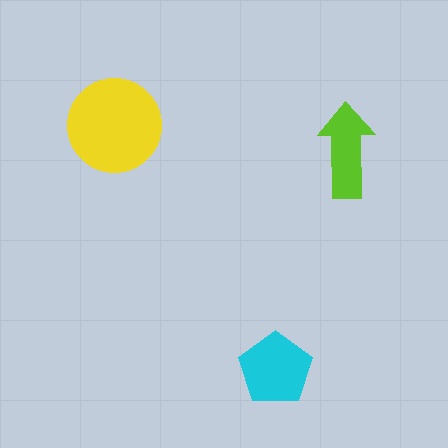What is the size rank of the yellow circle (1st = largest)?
1st.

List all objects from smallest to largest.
The lime arrow, the cyan pentagon, the yellow circle.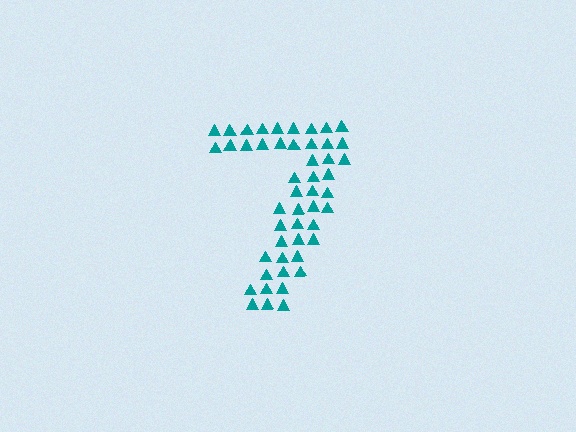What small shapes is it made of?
It is made of small triangles.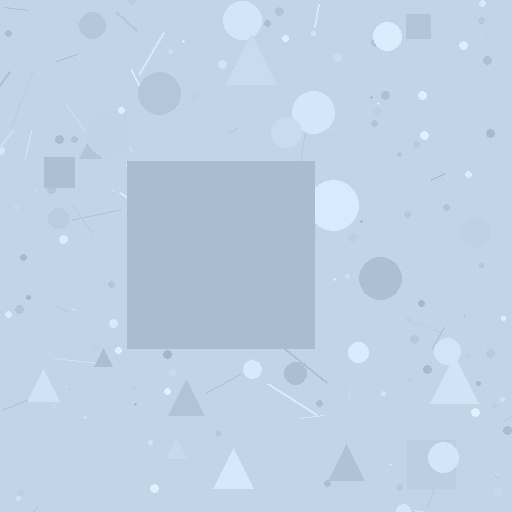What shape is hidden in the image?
A square is hidden in the image.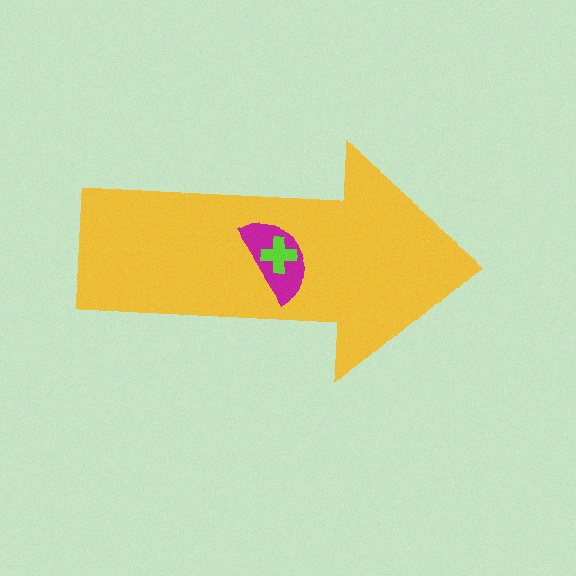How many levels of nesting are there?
3.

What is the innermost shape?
The lime cross.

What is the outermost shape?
The yellow arrow.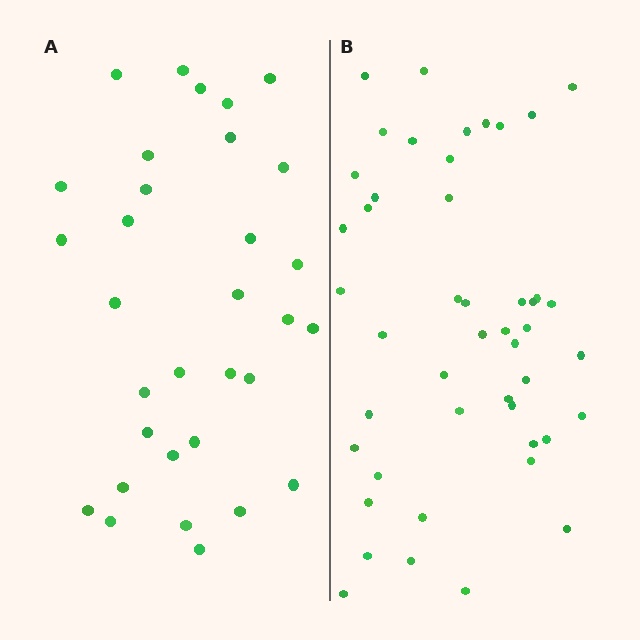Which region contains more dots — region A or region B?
Region B (the right region) has more dots.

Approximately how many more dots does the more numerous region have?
Region B has approximately 15 more dots than region A.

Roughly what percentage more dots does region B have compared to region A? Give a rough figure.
About 45% more.